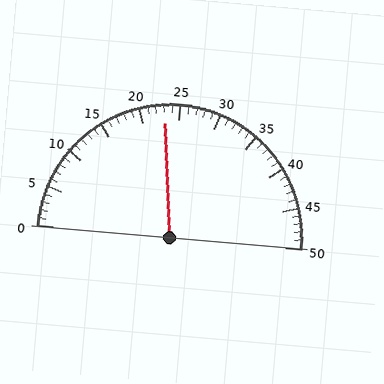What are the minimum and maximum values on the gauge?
The gauge ranges from 0 to 50.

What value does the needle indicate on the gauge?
The needle indicates approximately 23.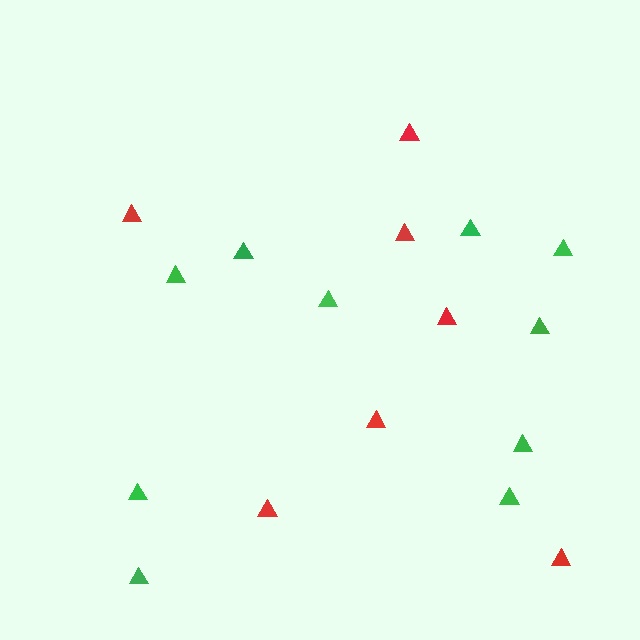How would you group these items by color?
There are 2 groups: one group of red triangles (7) and one group of green triangles (10).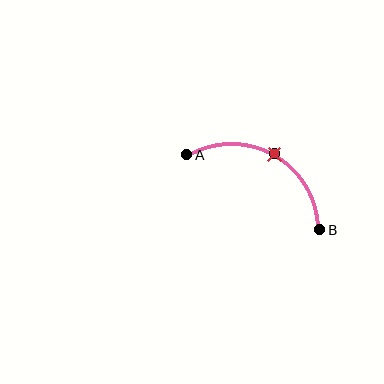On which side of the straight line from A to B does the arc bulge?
The arc bulges above the straight line connecting A and B.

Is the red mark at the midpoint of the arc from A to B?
Yes. The red mark lies on the arc at equal arc-length from both A and B — it is the arc midpoint.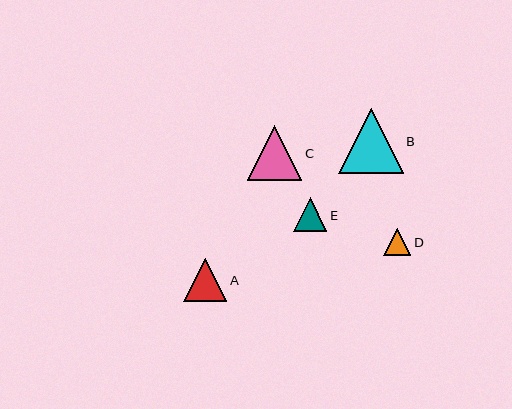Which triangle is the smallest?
Triangle D is the smallest with a size of approximately 27 pixels.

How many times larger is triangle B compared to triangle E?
Triangle B is approximately 1.9 times the size of triangle E.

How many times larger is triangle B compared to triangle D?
Triangle B is approximately 2.4 times the size of triangle D.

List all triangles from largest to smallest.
From largest to smallest: B, C, A, E, D.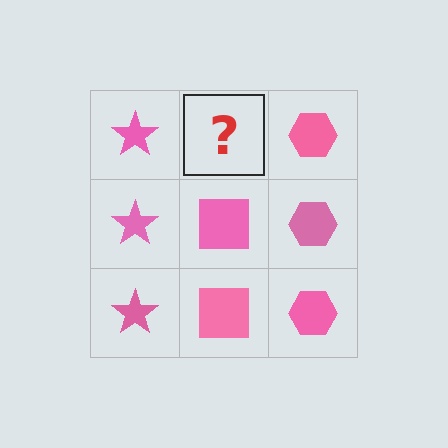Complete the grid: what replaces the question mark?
The question mark should be replaced with a pink square.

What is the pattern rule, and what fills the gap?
The rule is that each column has a consistent shape. The gap should be filled with a pink square.